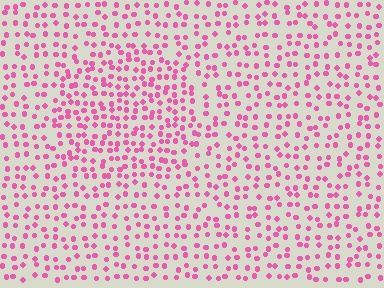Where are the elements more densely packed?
The elements are more densely packed inside the circle boundary.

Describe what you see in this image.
The image contains small pink elements arranged at two different densities. A circle-shaped region is visible where the elements are more densely packed than the surrounding area.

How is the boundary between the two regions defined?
The boundary is defined by a change in element density (approximately 1.5x ratio). All elements are the same color, size, and shape.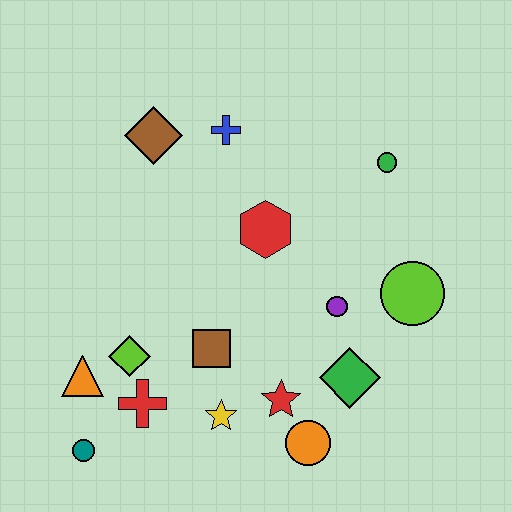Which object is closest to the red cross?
The lime diamond is closest to the red cross.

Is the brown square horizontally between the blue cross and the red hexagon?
No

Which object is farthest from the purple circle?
The teal circle is farthest from the purple circle.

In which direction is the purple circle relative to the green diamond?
The purple circle is above the green diamond.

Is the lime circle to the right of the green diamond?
Yes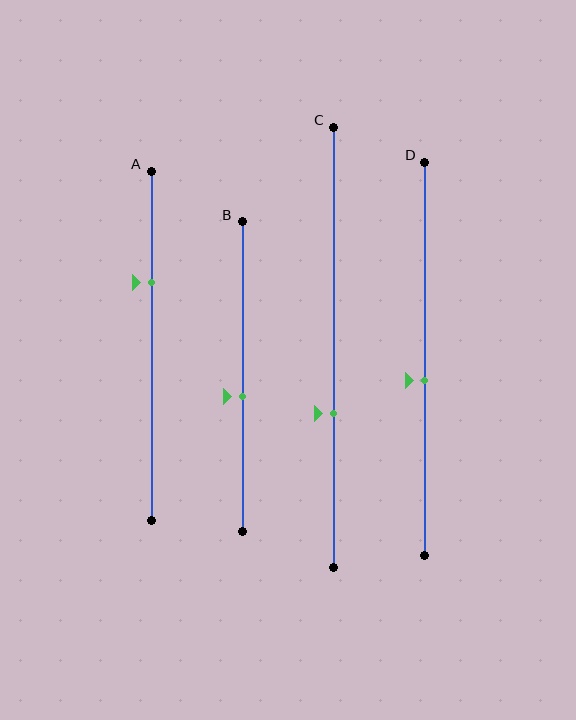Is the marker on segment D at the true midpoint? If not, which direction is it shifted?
No, the marker on segment D is shifted downward by about 6% of the segment length.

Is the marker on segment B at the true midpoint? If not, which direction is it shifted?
No, the marker on segment B is shifted downward by about 6% of the segment length.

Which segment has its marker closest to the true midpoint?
Segment D has its marker closest to the true midpoint.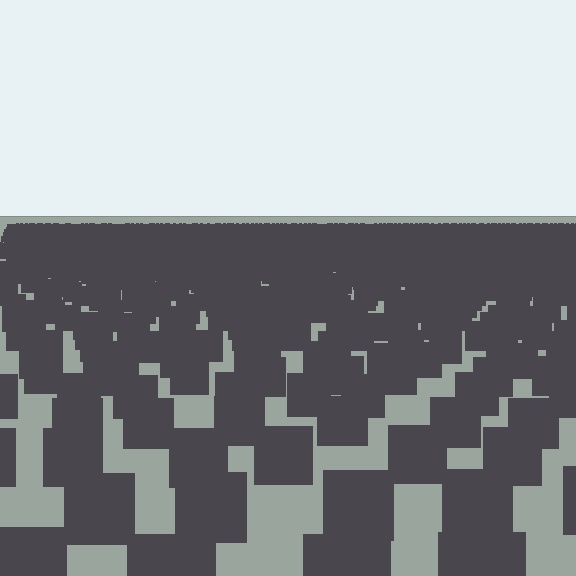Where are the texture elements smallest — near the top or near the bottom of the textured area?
Near the top.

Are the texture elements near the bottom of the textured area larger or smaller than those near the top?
Larger. Near the bottom, elements are closer to the viewer and appear at a bigger on-screen size.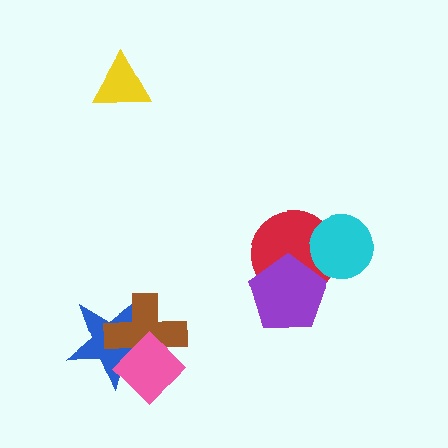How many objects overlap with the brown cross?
2 objects overlap with the brown cross.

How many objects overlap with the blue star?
2 objects overlap with the blue star.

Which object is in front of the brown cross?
The pink diamond is in front of the brown cross.